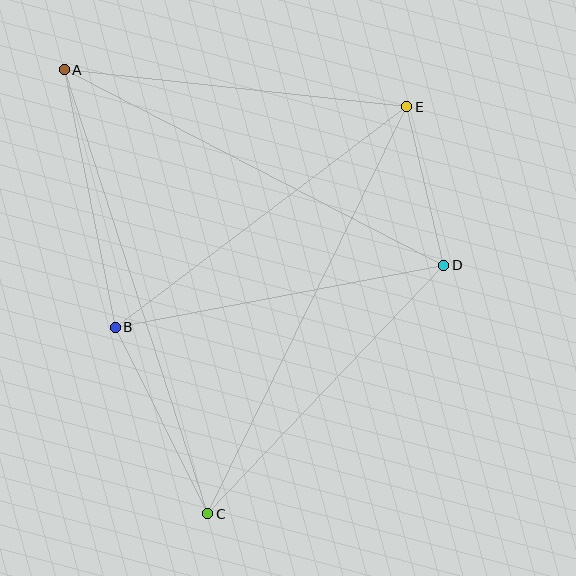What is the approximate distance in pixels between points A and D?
The distance between A and D is approximately 427 pixels.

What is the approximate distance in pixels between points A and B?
The distance between A and B is approximately 263 pixels.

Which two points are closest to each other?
Points D and E are closest to each other.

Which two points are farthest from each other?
Points A and C are farthest from each other.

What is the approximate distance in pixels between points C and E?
The distance between C and E is approximately 453 pixels.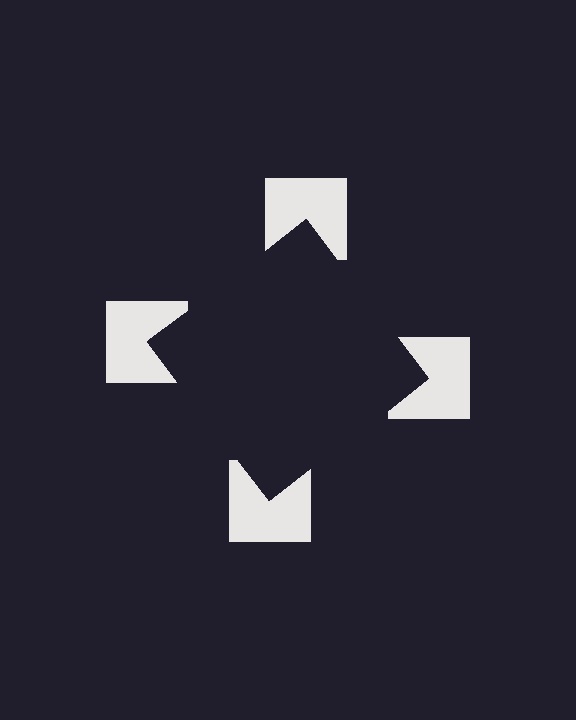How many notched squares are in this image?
There are 4 — one at each vertex of the illusory square.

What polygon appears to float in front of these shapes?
An illusory square — its edges are inferred from the aligned wedge cuts in the notched squares, not physically drawn.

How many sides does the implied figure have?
4 sides.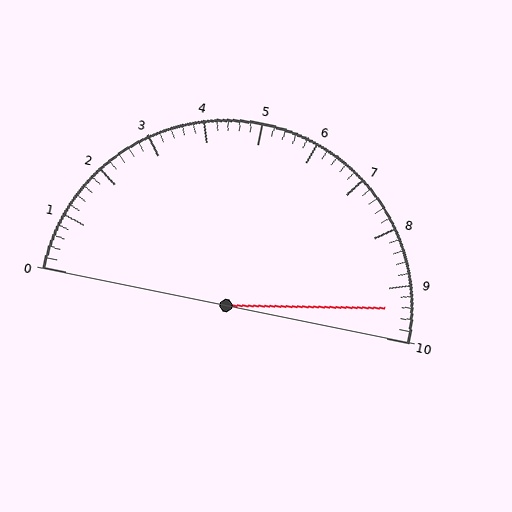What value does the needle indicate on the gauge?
The needle indicates approximately 9.4.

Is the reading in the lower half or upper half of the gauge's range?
The reading is in the upper half of the range (0 to 10).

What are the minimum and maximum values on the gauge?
The gauge ranges from 0 to 10.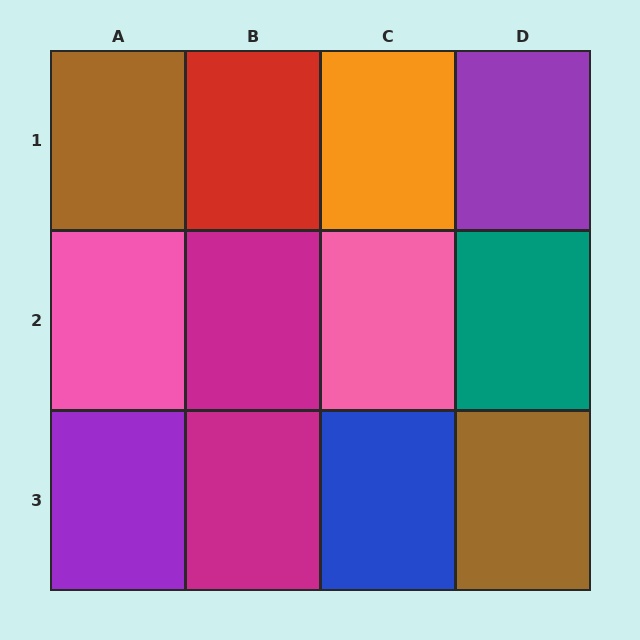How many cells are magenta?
2 cells are magenta.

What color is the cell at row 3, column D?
Brown.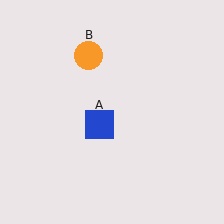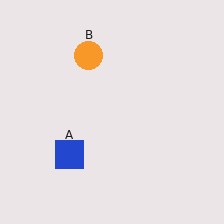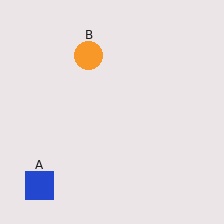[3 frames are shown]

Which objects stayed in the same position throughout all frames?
Orange circle (object B) remained stationary.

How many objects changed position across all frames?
1 object changed position: blue square (object A).